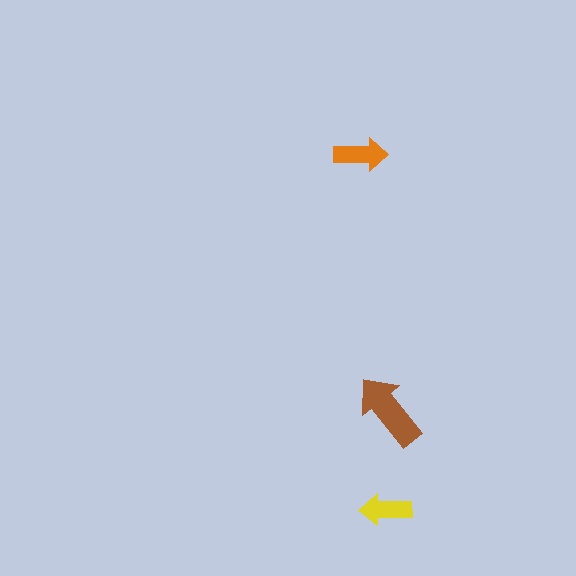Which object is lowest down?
The yellow arrow is bottommost.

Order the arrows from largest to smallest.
the brown one, the orange one, the yellow one.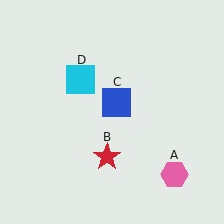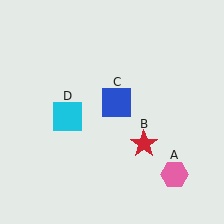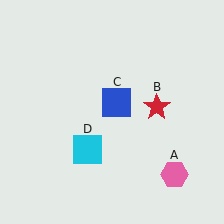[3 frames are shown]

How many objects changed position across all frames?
2 objects changed position: red star (object B), cyan square (object D).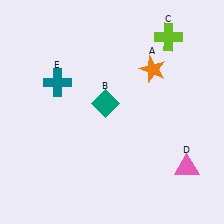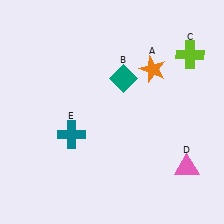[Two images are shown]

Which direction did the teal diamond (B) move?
The teal diamond (B) moved up.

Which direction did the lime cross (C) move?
The lime cross (C) moved right.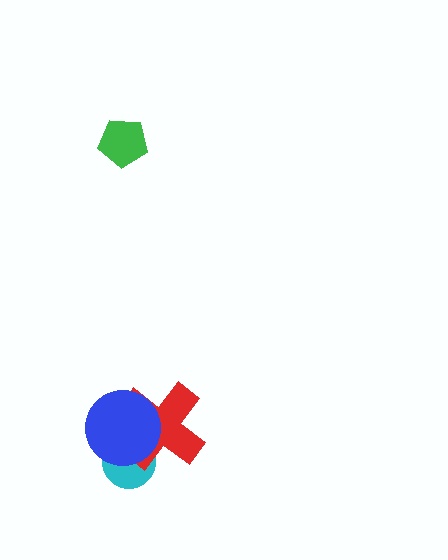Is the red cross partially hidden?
Yes, it is partially covered by another shape.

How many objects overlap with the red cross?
2 objects overlap with the red cross.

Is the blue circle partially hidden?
No, no other shape covers it.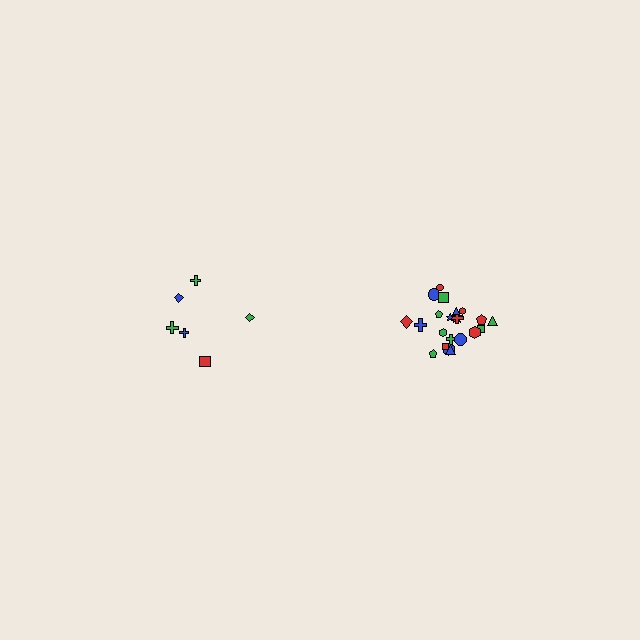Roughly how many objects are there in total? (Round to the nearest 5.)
Roughly 30 objects in total.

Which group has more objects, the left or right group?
The right group.